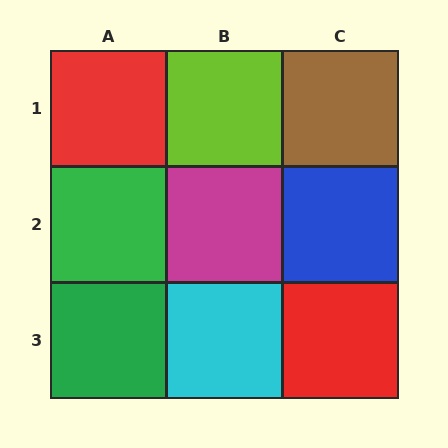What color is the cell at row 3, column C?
Red.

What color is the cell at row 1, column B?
Lime.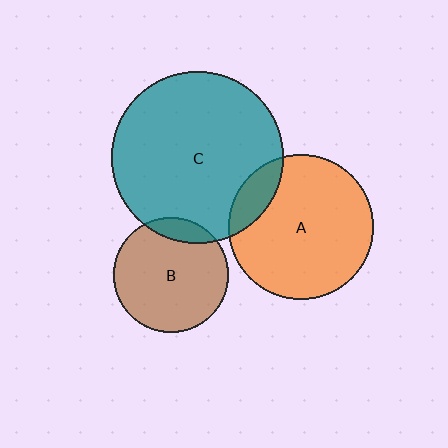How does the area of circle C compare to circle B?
Approximately 2.3 times.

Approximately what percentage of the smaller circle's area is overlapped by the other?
Approximately 10%.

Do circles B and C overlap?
Yes.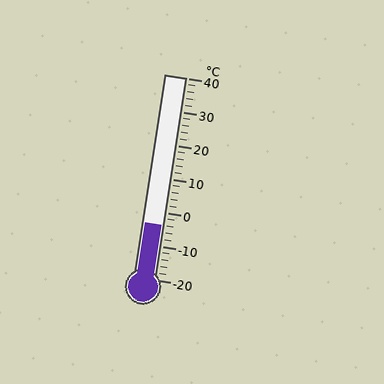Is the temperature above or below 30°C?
The temperature is below 30°C.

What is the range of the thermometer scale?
The thermometer scale ranges from -20°C to 40°C.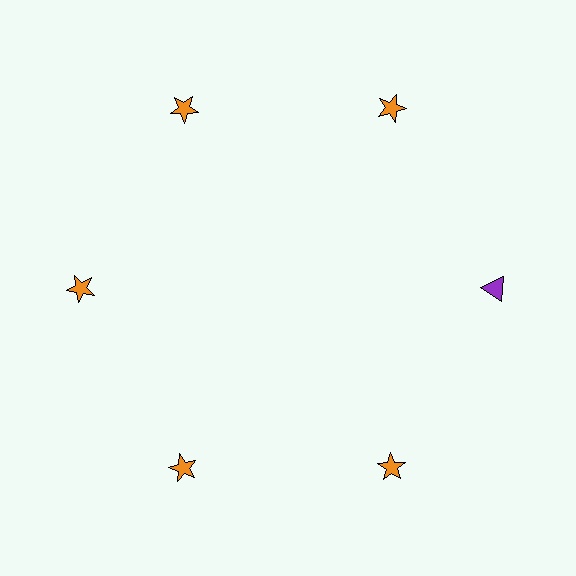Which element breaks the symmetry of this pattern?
The purple triangle at roughly the 3 o'clock position breaks the symmetry. All other shapes are orange stars.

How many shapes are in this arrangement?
There are 6 shapes arranged in a ring pattern.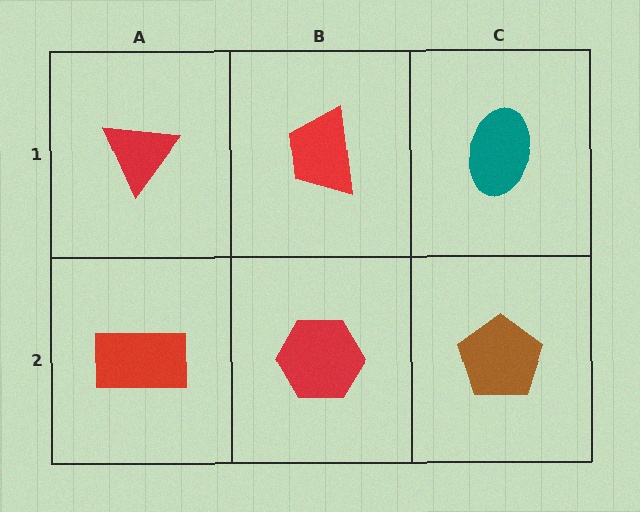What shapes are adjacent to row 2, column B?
A red trapezoid (row 1, column B), a red rectangle (row 2, column A), a brown pentagon (row 2, column C).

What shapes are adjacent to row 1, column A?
A red rectangle (row 2, column A), a red trapezoid (row 1, column B).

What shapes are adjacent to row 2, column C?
A teal ellipse (row 1, column C), a red hexagon (row 2, column B).